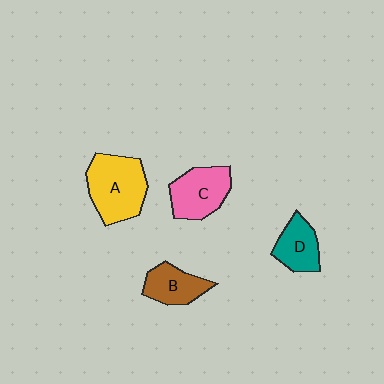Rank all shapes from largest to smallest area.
From largest to smallest: A (yellow), C (pink), B (brown), D (teal).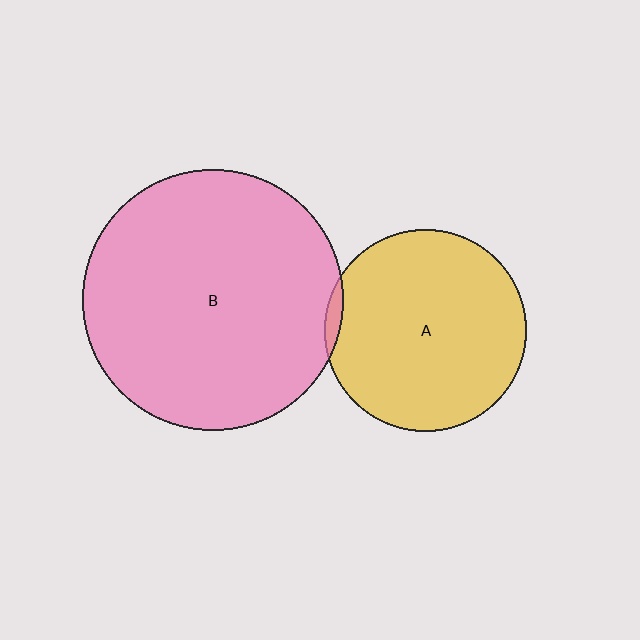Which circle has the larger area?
Circle B (pink).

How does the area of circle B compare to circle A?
Approximately 1.7 times.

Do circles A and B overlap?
Yes.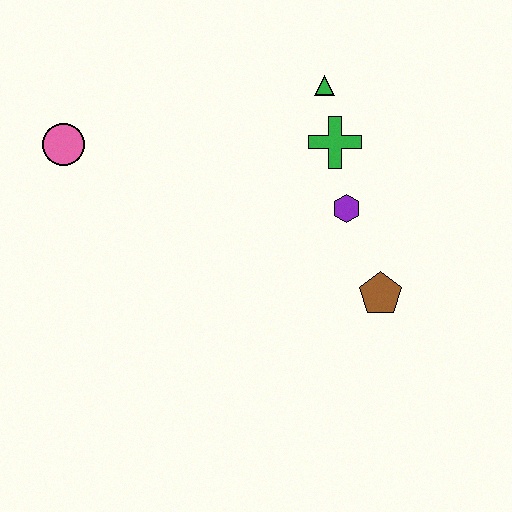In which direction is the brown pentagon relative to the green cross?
The brown pentagon is below the green cross.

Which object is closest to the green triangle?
The green cross is closest to the green triangle.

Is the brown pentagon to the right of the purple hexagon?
Yes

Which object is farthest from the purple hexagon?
The pink circle is farthest from the purple hexagon.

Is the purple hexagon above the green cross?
No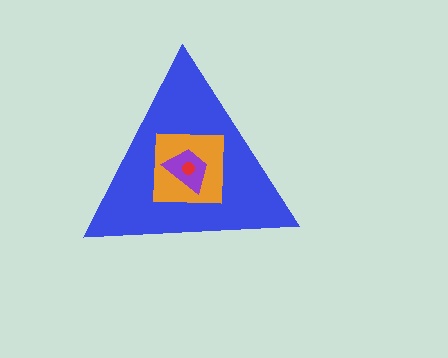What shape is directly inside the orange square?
The purple trapezoid.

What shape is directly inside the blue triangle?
The orange square.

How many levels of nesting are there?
4.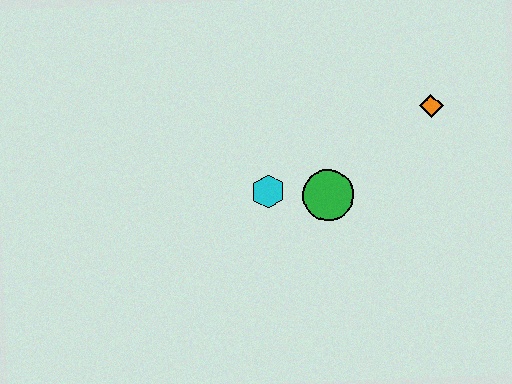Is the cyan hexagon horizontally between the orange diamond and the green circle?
No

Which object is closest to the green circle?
The cyan hexagon is closest to the green circle.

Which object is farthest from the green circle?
The orange diamond is farthest from the green circle.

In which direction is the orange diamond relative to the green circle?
The orange diamond is to the right of the green circle.